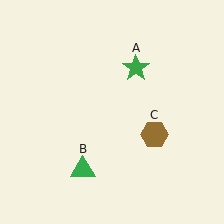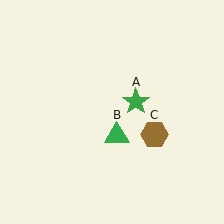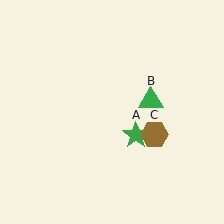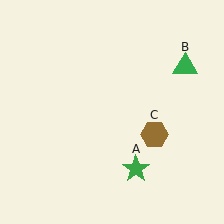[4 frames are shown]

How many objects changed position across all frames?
2 objects changed position: green star (object A), green triangle (object B).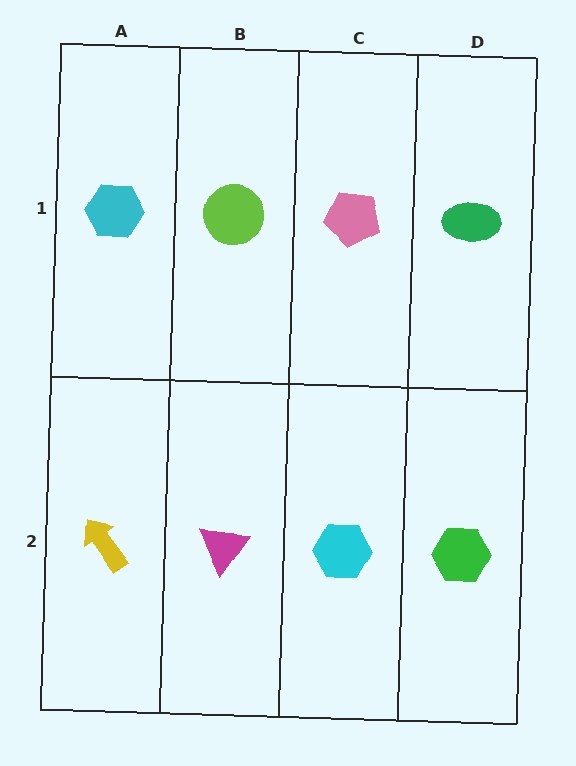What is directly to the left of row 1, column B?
A cyan hexagon.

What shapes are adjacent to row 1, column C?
A cyan hexagon (row 2, column C), a lime circle (row 1, column B), a green ellipse (row 1, column D).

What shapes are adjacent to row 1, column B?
A magenta triangle (row 2, column B), a cyan hexagon (row 1, column A), a pink pentagon (row 1, column C).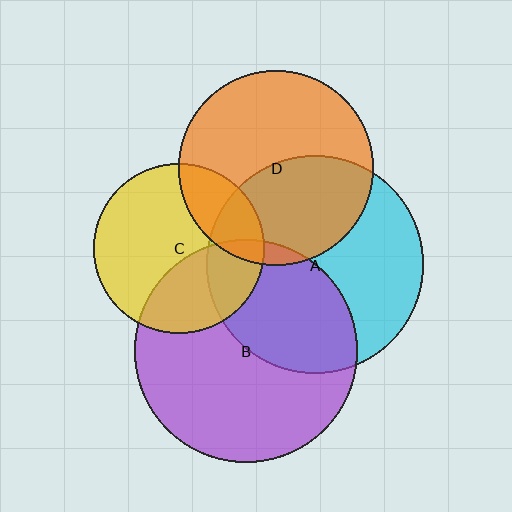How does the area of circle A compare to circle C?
Approximately 1.6 times.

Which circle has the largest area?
Circle B (purple).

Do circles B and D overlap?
Yes.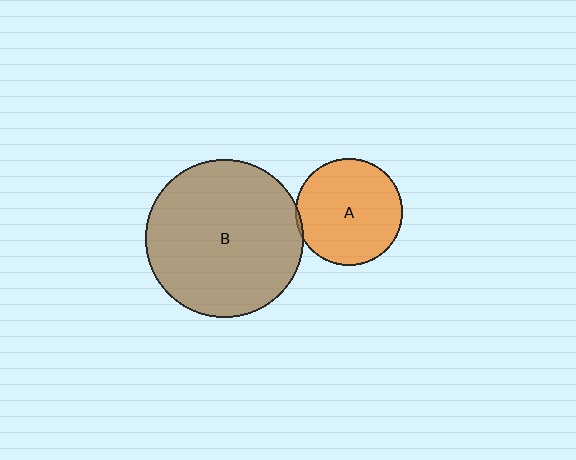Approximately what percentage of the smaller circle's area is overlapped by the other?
Approximately 5%.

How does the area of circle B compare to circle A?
Approximately 2.2 times.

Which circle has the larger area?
Circle B (brown).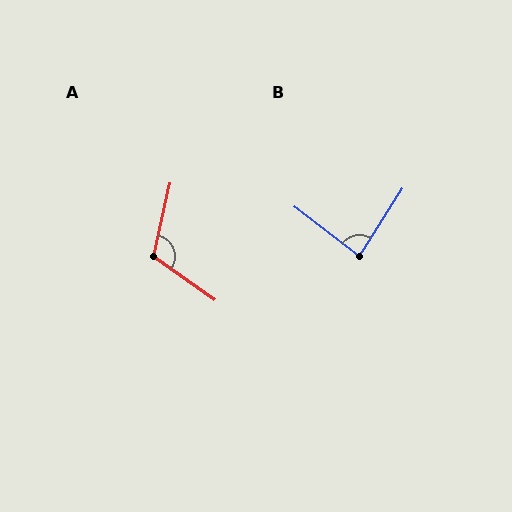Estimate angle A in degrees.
Approximately 112 degrees.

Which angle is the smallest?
B, at approximately 85 degrees.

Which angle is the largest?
A, at approximately 112 degrees.